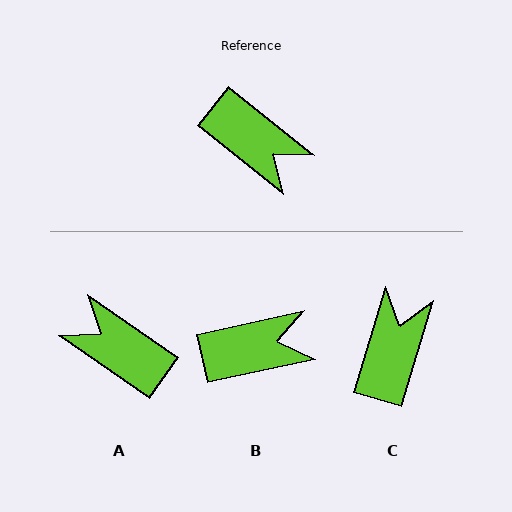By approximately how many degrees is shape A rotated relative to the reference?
Approximately 176 degrees clockwise.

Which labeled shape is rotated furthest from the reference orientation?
A, about 176 degrees away.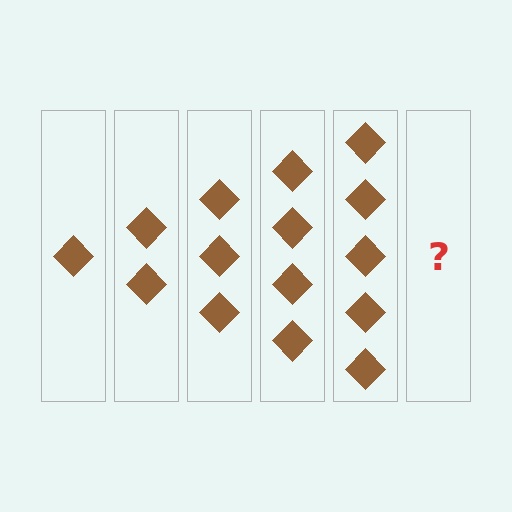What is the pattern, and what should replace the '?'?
The pattern is that each step adds one more diamond. The '?' should be 6 diamonds.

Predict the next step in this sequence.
The next step is 6 diamonds.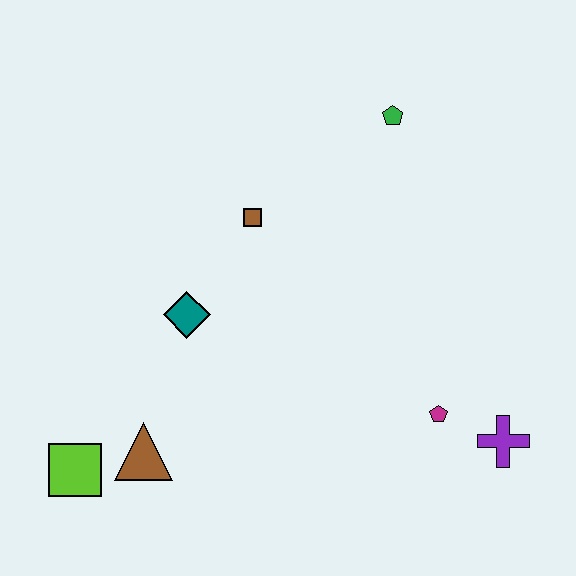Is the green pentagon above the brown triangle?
Yes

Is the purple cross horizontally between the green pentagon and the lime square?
No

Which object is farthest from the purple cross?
The lime square is farthest from the purple cross.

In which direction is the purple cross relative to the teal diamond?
The purple cross is to the right of the teal diamond.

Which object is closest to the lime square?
The brown triangle is closest to the lime square.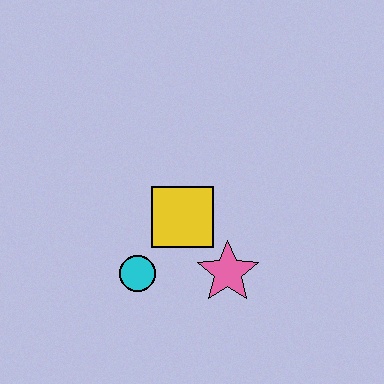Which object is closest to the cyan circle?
The yellow square is closest to the cyan circle.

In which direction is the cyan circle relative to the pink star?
The cyan circle is to the left of the pink star.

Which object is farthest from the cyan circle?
The pink star is farthest from the cyan circle.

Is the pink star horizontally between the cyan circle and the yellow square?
No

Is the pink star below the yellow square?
Yes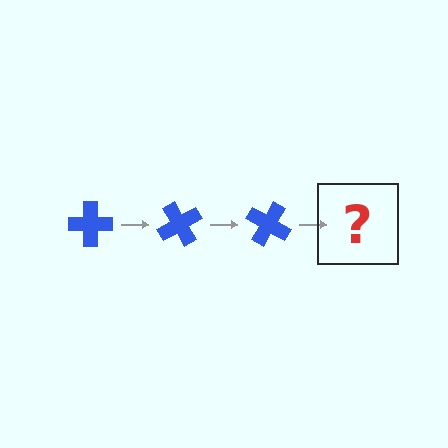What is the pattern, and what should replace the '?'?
The pattern is that the cross rotates 60 degrees each step. The '?' should be a blue cross rotated 180 degrees.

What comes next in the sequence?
The next element should be a blue cross rotated 180 degrees.